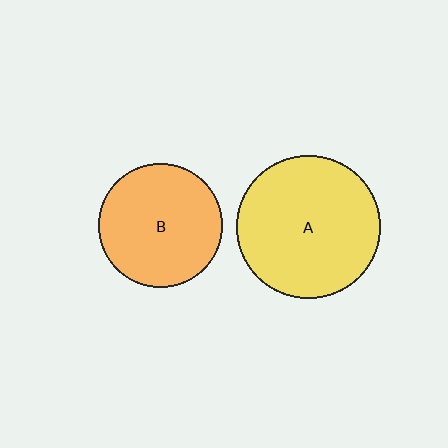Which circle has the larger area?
Circle A (yellow).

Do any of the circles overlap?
No, none of the circles overlap.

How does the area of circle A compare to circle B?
Approximately 1.3 times.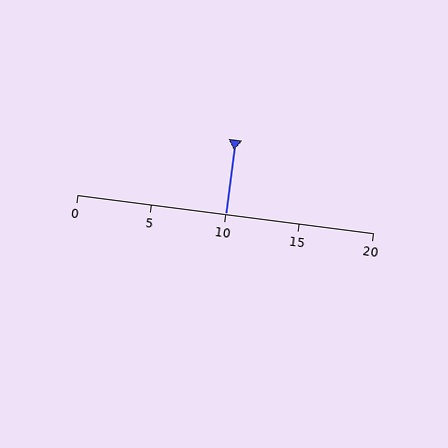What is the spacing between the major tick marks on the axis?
The major ticks are spaced 5 apart.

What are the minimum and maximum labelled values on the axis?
The axis runs from 0 to 20.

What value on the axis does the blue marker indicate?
The marker indicates approximately 10.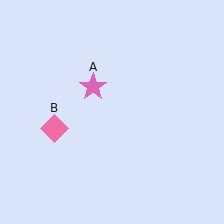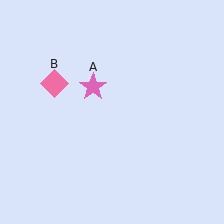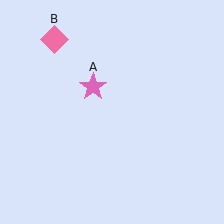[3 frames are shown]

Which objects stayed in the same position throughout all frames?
Pink star (object A) remained stationary.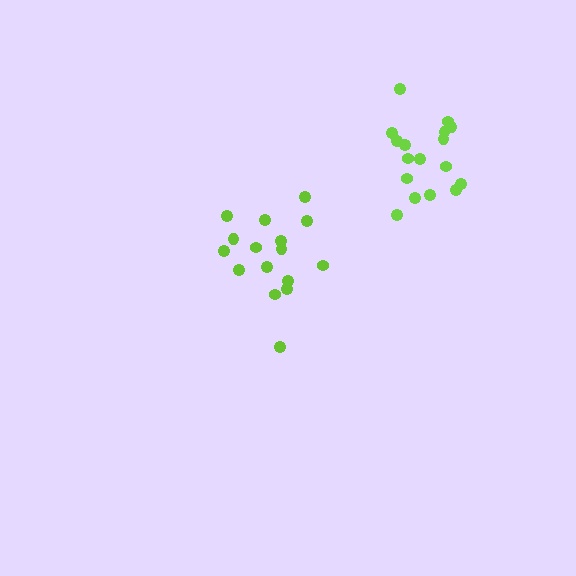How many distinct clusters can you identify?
There are 2 distinct clusters.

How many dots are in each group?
Group 1: 17 dots, Group 2: 16 dots (33 total).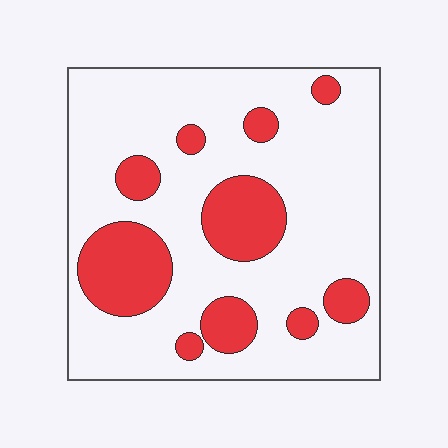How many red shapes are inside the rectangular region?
10.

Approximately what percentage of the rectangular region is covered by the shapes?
Approximately 25%.